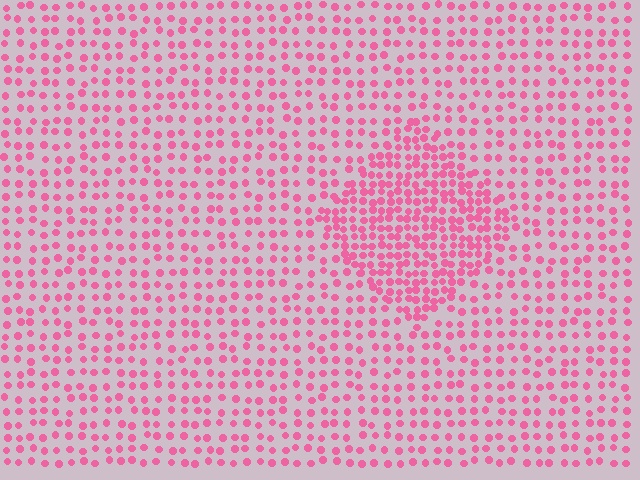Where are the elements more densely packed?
The elements are more densely packed inside the diamond boundary.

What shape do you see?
I see a diamond.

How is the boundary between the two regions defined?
The boundary is defined by a change in element density (approximately 2.0x ratio). All elements are the same color, size, and shape.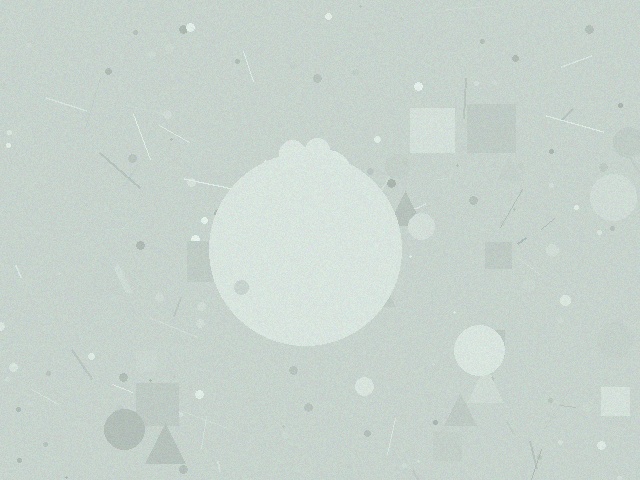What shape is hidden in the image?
A circle is hidden in the image.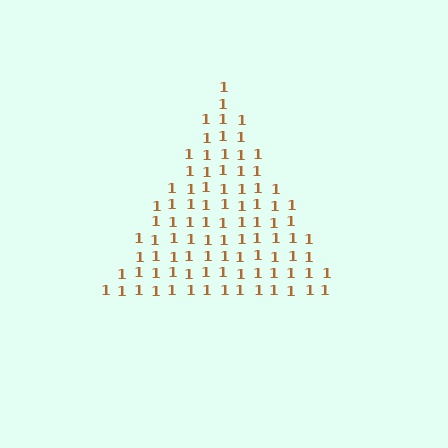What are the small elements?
The small elements are digit 1's.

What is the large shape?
The large shape is a triangle.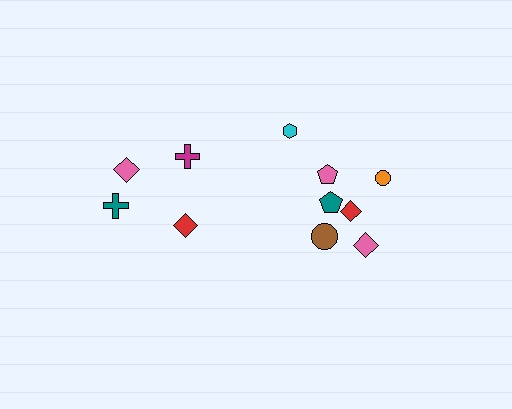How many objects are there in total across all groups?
There are 11 objects.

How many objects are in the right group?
There are 7 objects.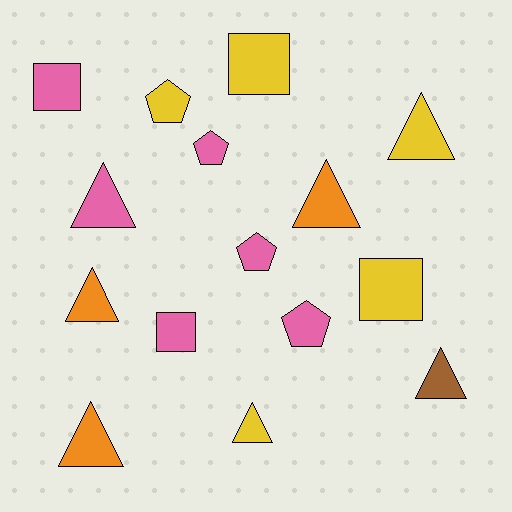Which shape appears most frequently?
Triangle, with 7 objects.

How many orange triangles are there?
There are 3 orange triangles.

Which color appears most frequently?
Pink, with 6 objects.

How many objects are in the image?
There are 15 objects.